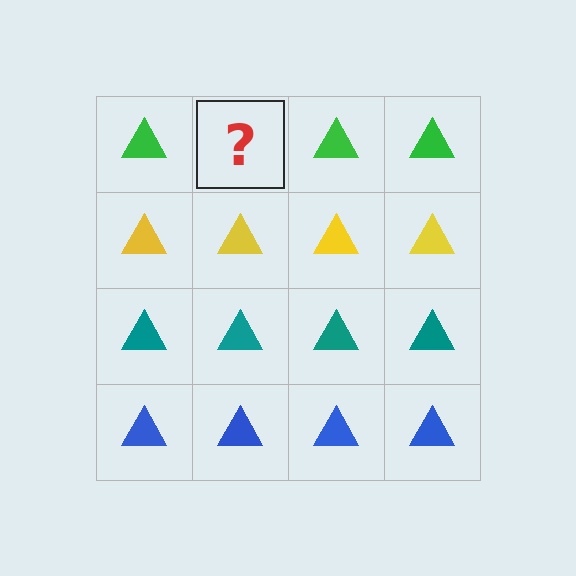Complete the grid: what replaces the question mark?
The question mark should be replaced with a green triangle.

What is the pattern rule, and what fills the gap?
The rule is that each row has a consistent color. The gap should be filled with a green triangle.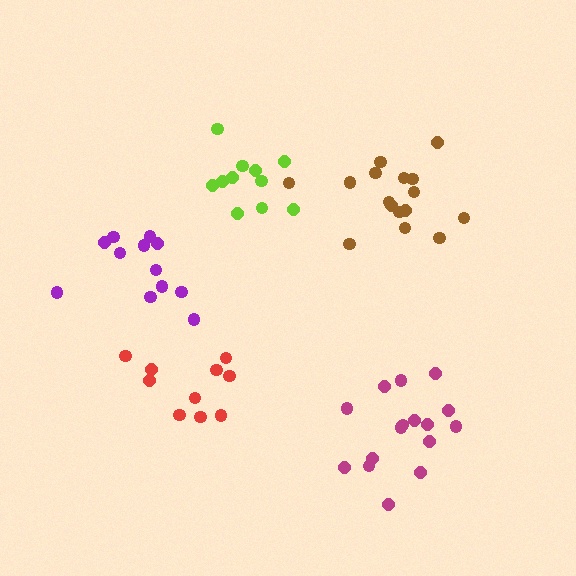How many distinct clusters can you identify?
There are 5 distinct clusters.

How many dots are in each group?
Group 1: 16 dots, Group 2: 16 dots, Group 3: 10 dots, Group 4: 11 dots, Group 5: 12 dots (65 total).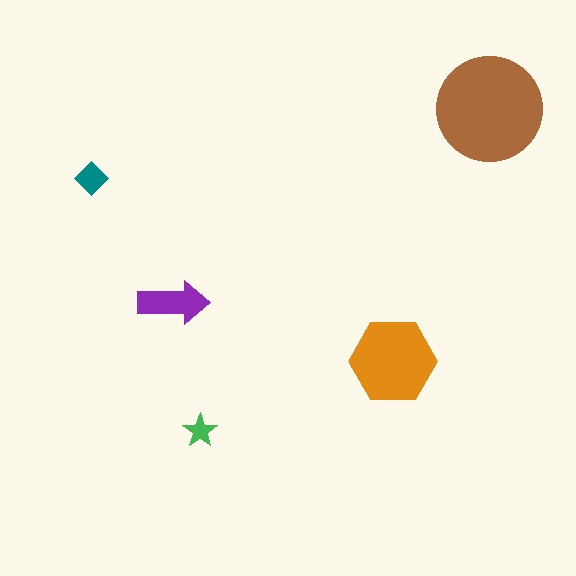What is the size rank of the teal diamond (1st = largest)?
4th.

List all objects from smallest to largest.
The green star, the teal diamond, the purple arrow, the orange hexagon, the brown circle.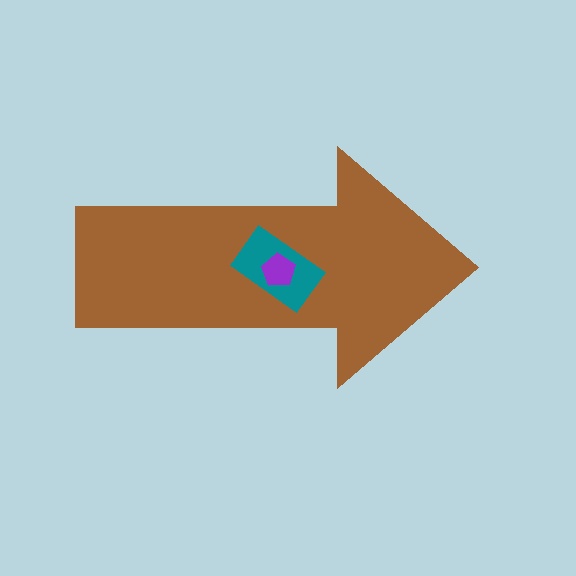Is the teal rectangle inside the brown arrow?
Yes.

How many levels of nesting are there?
3.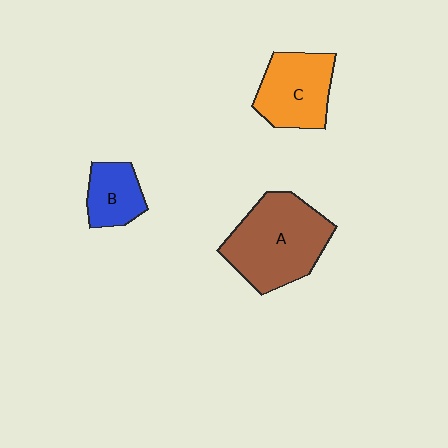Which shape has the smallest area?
Shape B (blue).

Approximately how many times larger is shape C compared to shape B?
Approximately 1.6 times.